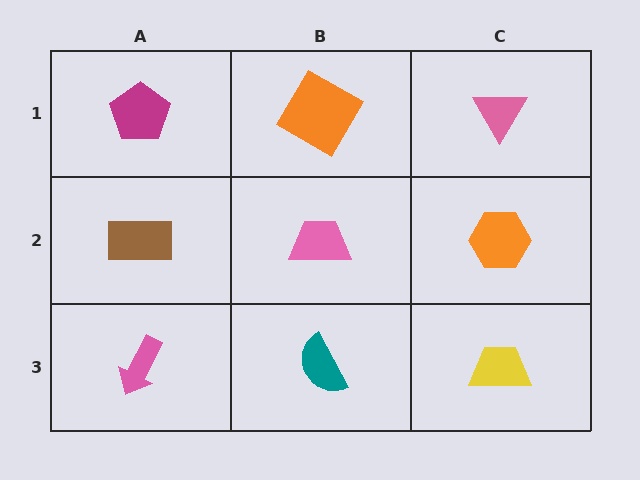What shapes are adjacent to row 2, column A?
A magenta pentagon (row 1, column A), a pink arrow (row 3, column A), a pink trapezoid (row 2, column B).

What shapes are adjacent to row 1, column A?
A brown rectangle (row 2, column A), an orange square (row 1, column B).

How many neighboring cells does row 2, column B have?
4.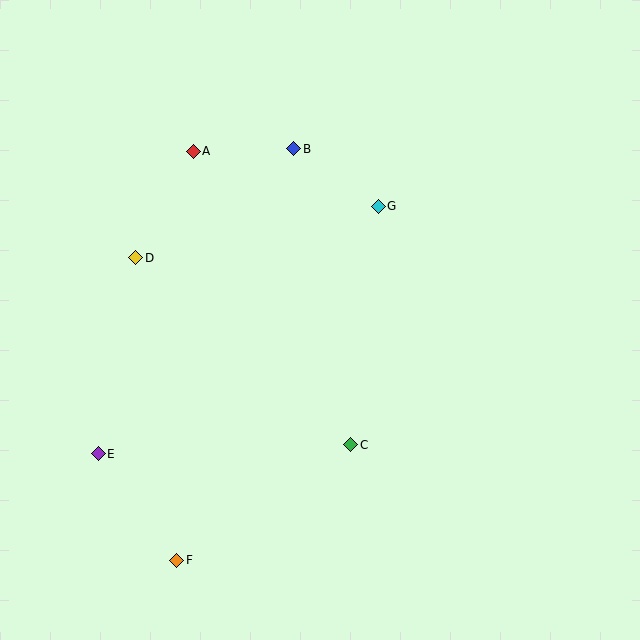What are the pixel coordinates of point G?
Point G is at (378, 206).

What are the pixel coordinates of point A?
Point A is at (193, 151).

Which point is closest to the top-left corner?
Point A is closest to the top-left corner.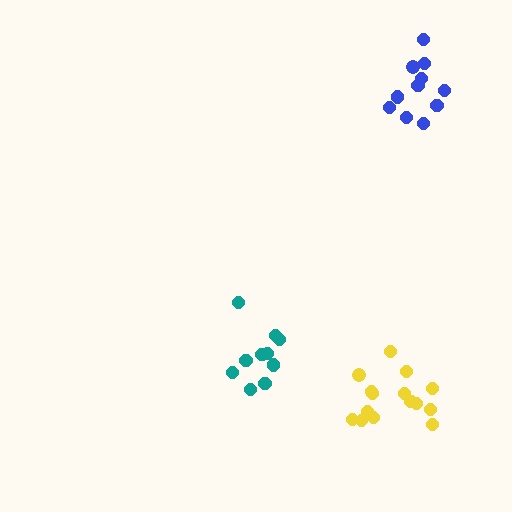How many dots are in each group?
Group 1: 15 dots, Group 2: 10 dots, Group 3: 12 dots (37 total).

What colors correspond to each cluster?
The clusters are colored: yellow, teal, blue.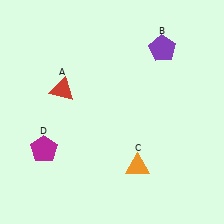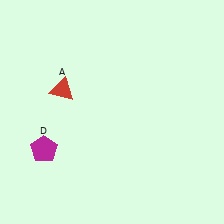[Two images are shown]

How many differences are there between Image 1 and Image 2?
There are 2 differences between the two images.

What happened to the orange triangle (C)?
The orange triangle (C) was removed in Image 2. It was in the bottom-right area of Image 1.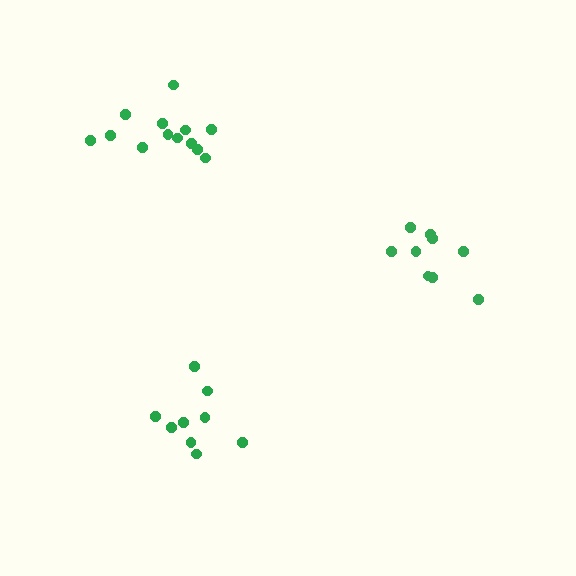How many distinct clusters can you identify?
There are 3 distinct clusters.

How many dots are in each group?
Group 1: 13 dots, Group 2: 9 dots, Group 3: 9 dots (31 total).